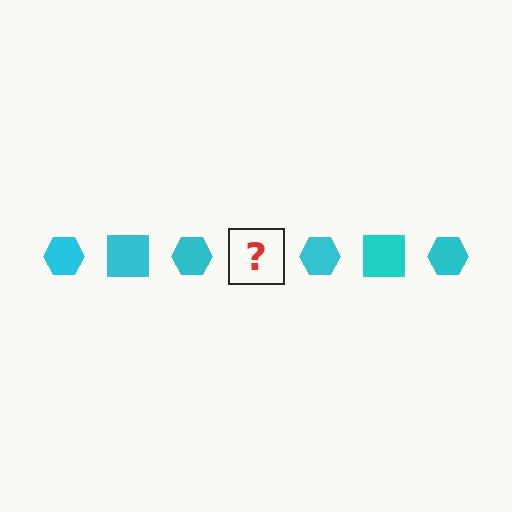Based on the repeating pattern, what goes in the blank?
The blank should be a cyan square.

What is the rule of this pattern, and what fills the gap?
The rule is that the pattern cycles through hexagon, square shapes in cyan. The gap should be filled with a cyan square.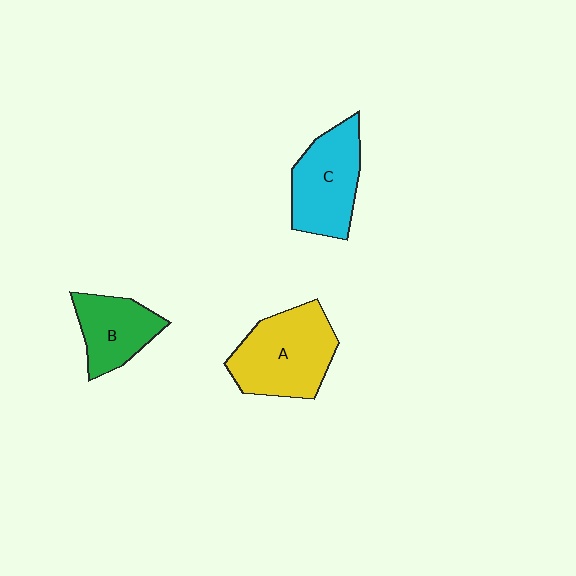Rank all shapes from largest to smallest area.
From largest to smallest: A (yellow), C (cyan), B (green).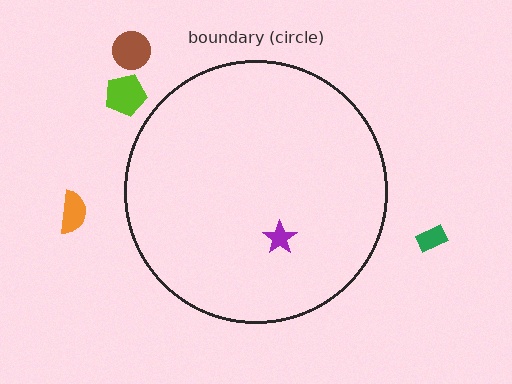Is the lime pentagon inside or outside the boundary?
Outside.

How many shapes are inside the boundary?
1 inside, 4 outside.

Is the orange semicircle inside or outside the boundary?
Outside.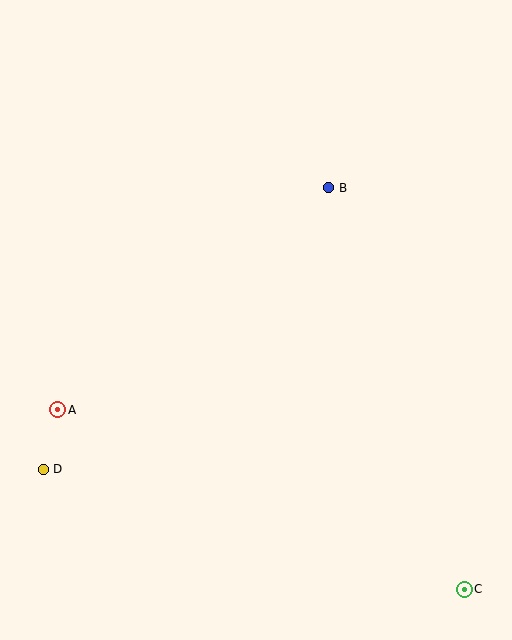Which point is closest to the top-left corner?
Point B is closest to the top-left corner.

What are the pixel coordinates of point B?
Point B is at (329, 188).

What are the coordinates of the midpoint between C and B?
The midpoint between C and B is at (397, 389).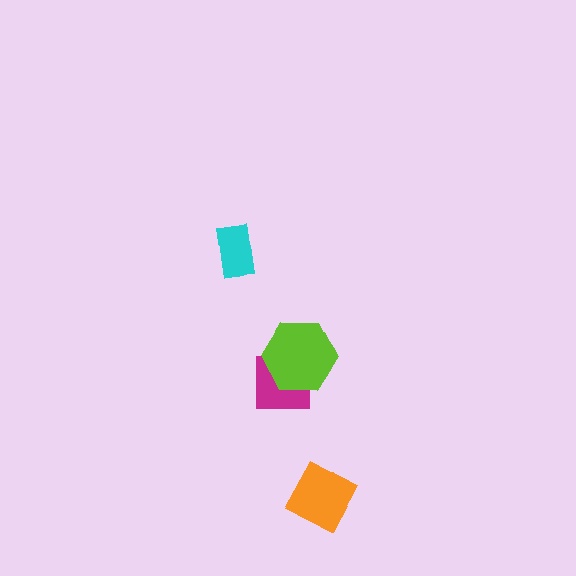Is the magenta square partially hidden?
Yes, it is partially covered by another shape.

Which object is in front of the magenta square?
The lime hexagon is in front of the magenta square.